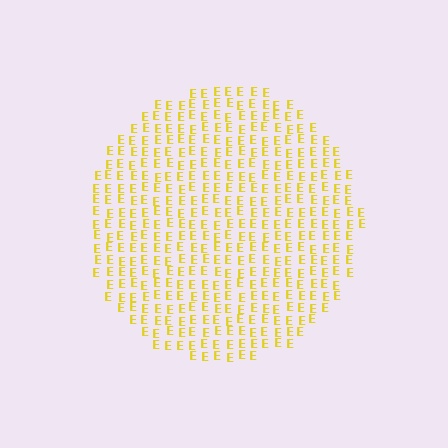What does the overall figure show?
The overall figure shows a circle.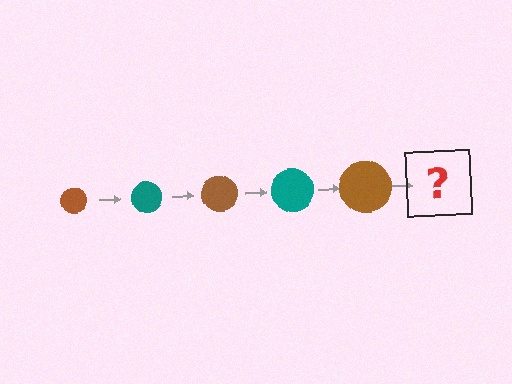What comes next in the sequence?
The next element should be a teal circle, larger than the previous one.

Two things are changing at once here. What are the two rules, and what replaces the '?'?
The two rules are that the circle grows larger each step and the color cycles through brown and teal. The '?' should be a teal circle, larger than the previous one.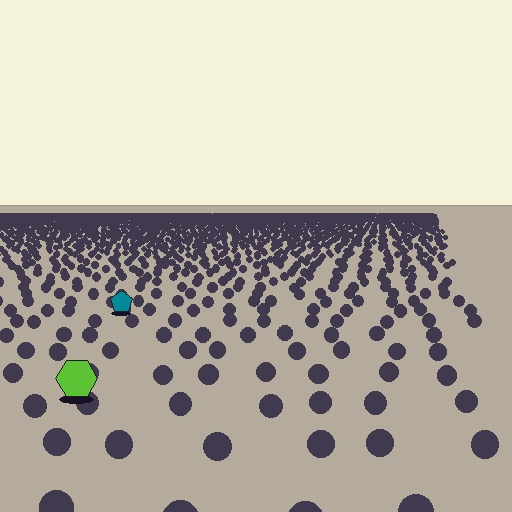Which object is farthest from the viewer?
The teal pentagon is farthest from the viewer. It appears smaller and the ground texture around it is denser.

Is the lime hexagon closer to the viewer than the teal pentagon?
Yes. The lime hexagon is closer — you can tell from the texture gradient: the ground texture is coarser near it.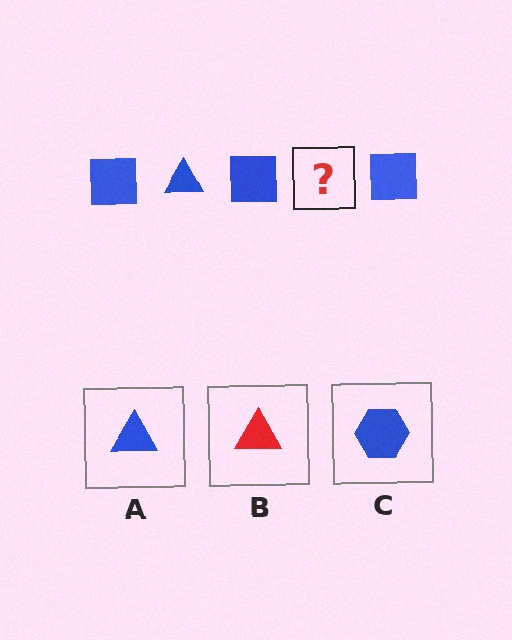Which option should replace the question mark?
Option A.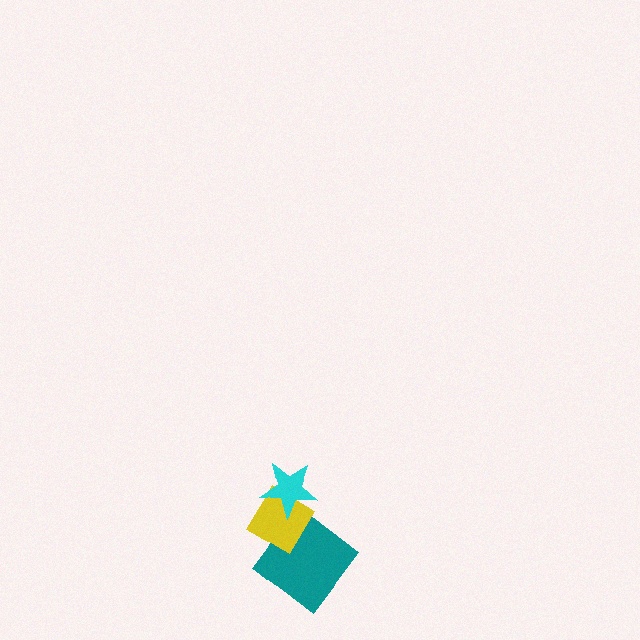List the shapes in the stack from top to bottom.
From top to bottom: the cyan star, the yellow diamond, the teal diamond.